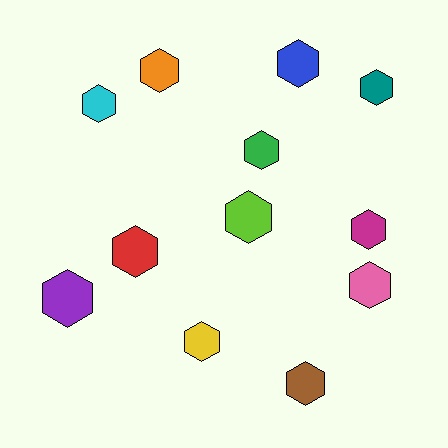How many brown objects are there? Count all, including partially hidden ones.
There is 1 brown object.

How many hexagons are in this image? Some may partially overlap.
There are 12 hexagons.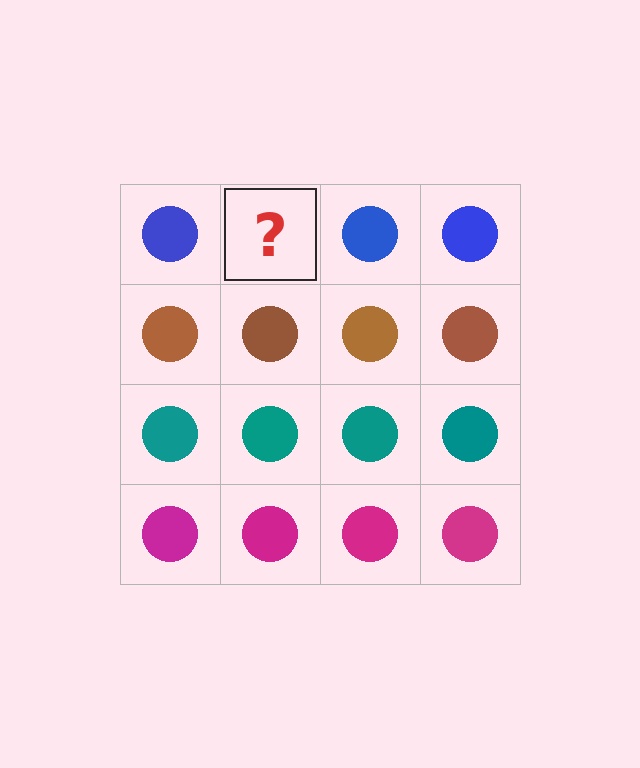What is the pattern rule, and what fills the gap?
The rule is that each row has a consistent color. The gap should be filled with a blue circle.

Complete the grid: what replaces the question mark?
The question mark should be replaced with a blue circle.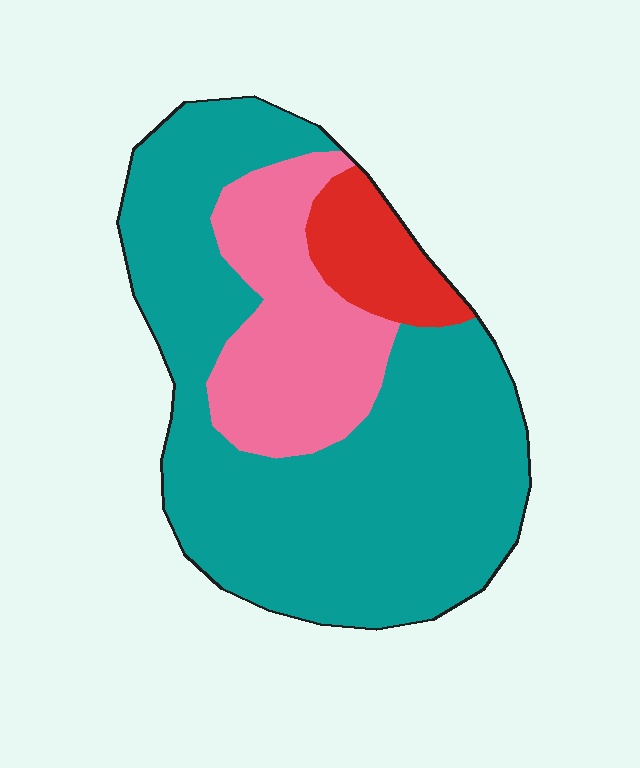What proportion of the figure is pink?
Pink takes up about one quarter (1/4) of the figure.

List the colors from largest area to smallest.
From largest to smallest: teal, pink, red.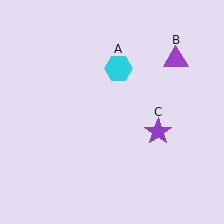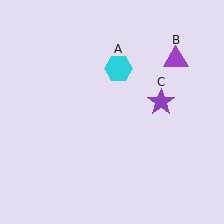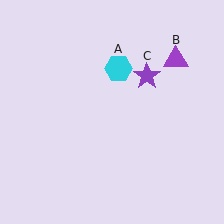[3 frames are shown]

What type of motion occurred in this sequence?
The purple star (object C) rotated counterclockwise around the center of the scene.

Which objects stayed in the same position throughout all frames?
Cyan hexagon (object A) and purple triangle (object B) remained stationary.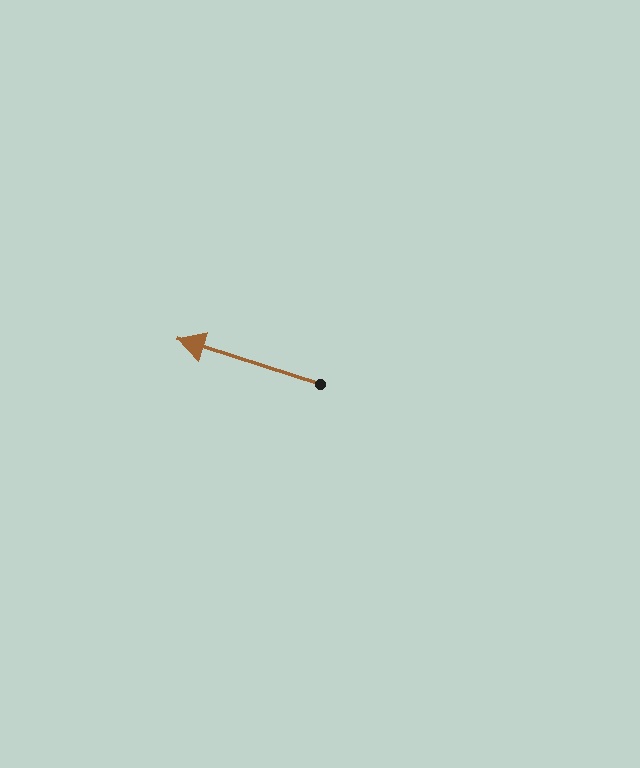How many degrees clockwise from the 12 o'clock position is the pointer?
Approximately 288 degrees.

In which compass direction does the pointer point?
West.